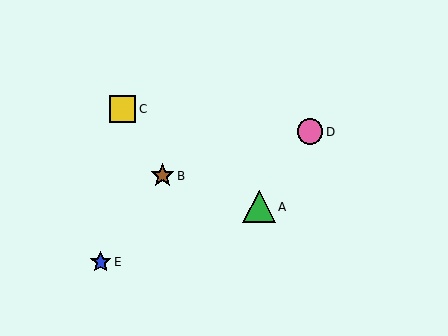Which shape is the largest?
The green triangle (labeled A) is the largest.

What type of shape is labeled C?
Shape C is a yellow square.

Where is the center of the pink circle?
The center of the pink circle is at (310, 132).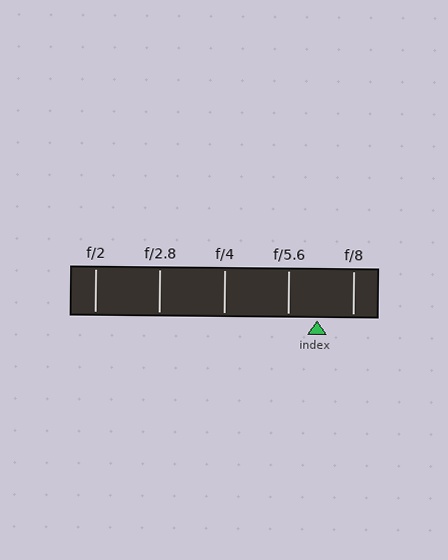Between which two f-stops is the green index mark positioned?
The index mark is between f/5.6 and f/8.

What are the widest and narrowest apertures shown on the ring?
The widest aperture shown is f/2 and the narrowest is f/8.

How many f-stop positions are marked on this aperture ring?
There are 5 f-stop positions marked.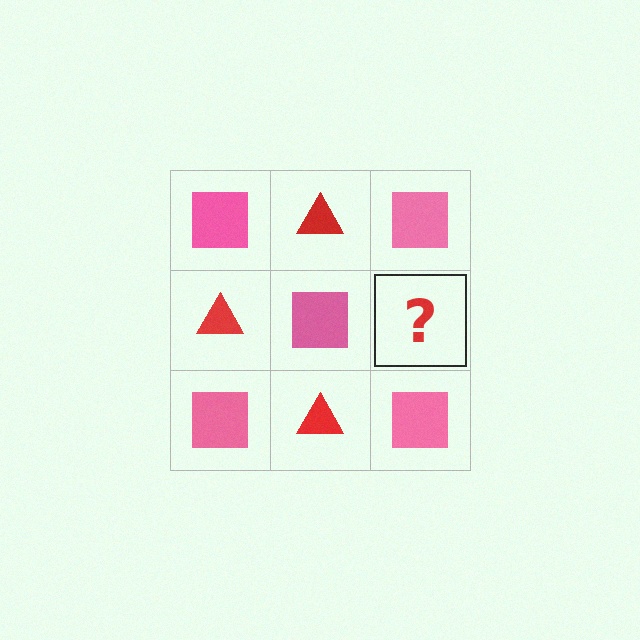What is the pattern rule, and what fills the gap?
The rule is that it alternates pink square and red triangle in a checkerboard pattern. The gap should be filled with a red triangle.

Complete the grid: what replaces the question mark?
The question mark should be replaced with a red triangle.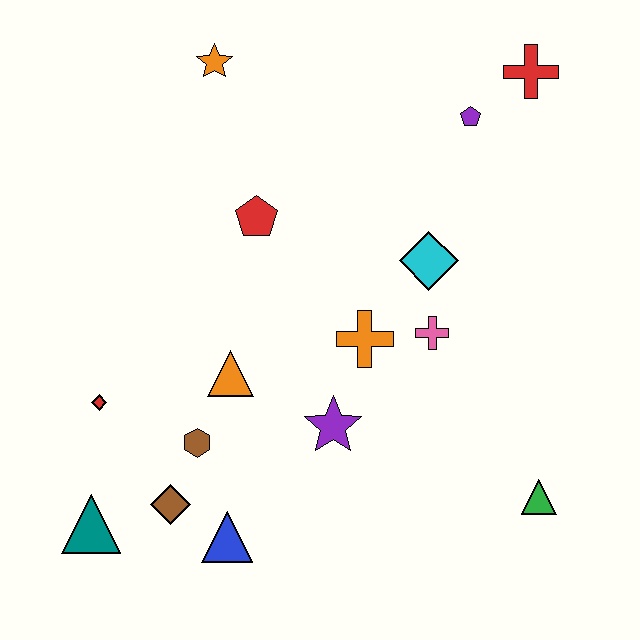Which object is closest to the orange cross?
The pink cross is closest to the orange cross.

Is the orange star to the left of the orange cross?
Yes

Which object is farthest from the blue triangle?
The red cross is farthest from the blue triangle.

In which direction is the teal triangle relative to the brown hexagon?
The teal triangle is to the left of the brown hexagon.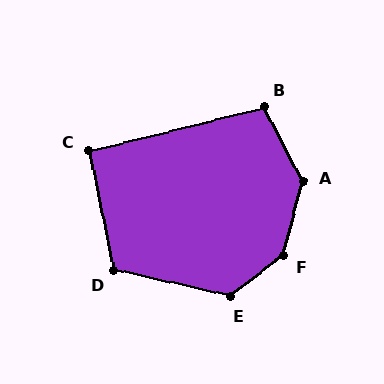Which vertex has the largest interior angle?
F, at approximately 142 degrees.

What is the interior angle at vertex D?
Approximately 114 degrees (obtuse).